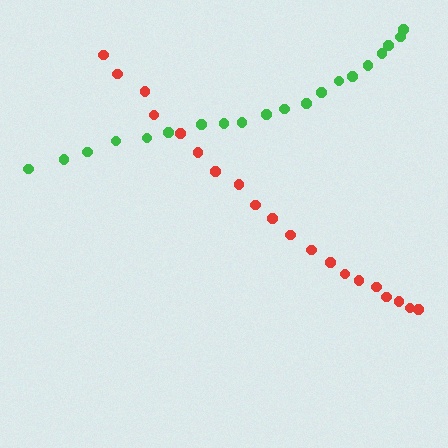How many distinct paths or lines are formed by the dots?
There are 2 distinct paths.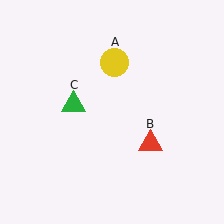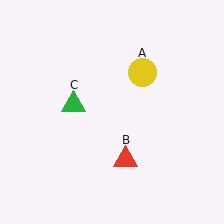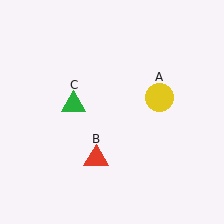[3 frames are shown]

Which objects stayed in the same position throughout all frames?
Green triangle (object C) remained stationary.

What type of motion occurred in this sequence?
The yellow circle (object A), red triangle (object B) rotated clockwise around the center of the scene.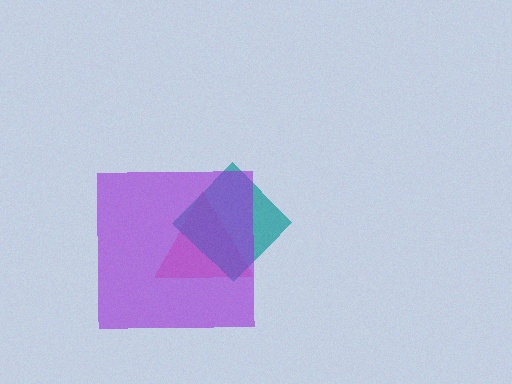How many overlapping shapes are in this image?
There are 3 overlapping shapes in the image.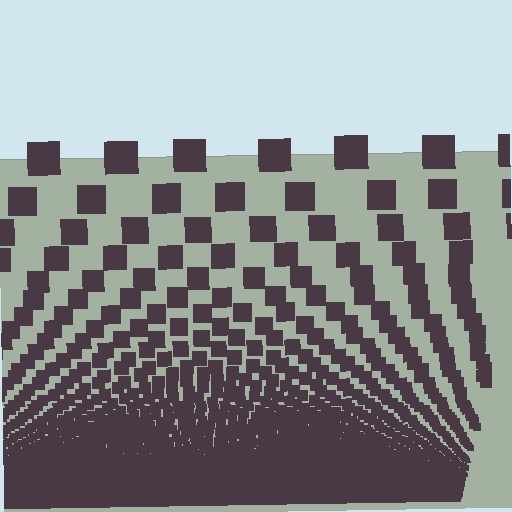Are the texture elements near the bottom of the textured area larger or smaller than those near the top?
Smaller. The gradient is inverted — elements near the bottom are smaller and denser.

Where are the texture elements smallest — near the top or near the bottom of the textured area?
Near the bottom.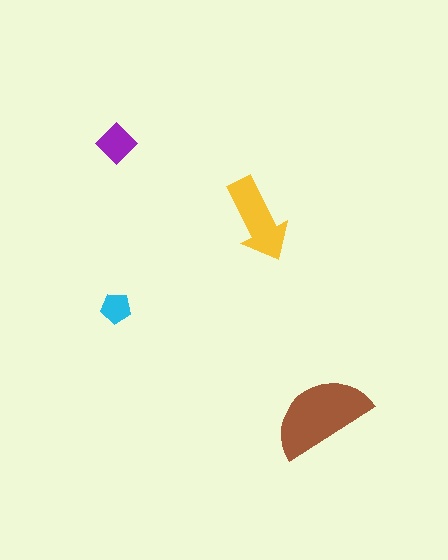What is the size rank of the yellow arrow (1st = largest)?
2nd.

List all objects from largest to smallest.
The brown semicircle, the yellow arrow, the purple diamond, the cyan pentagon.